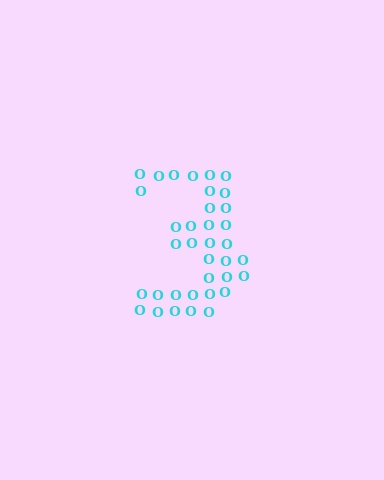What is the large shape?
The large shape is the digit 3.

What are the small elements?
The small elements are letter O's.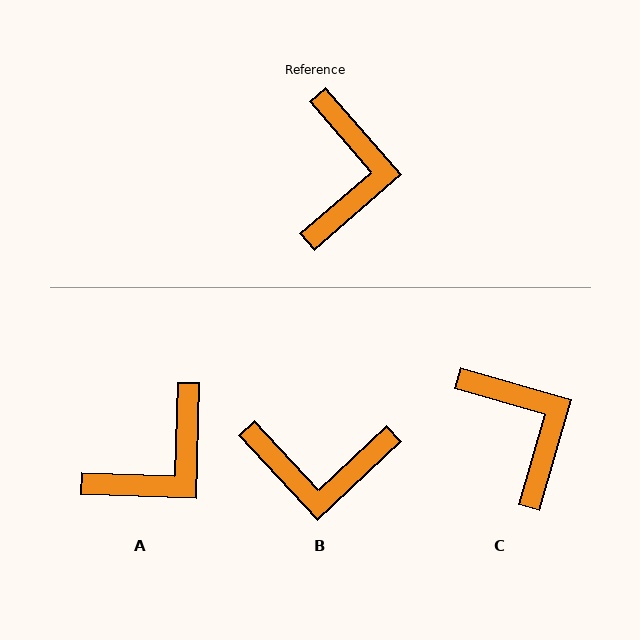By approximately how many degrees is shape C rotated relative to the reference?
Approximately 33 degrees counter-clockwise.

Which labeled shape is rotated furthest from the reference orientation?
B, about 88 degrees away.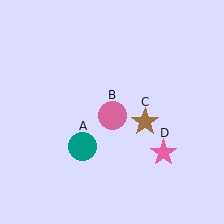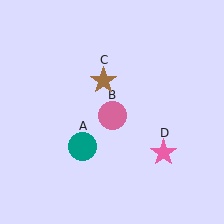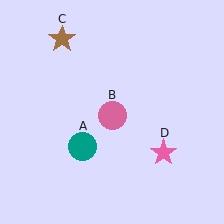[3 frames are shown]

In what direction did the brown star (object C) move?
The brown star (object C) moved up and to the left.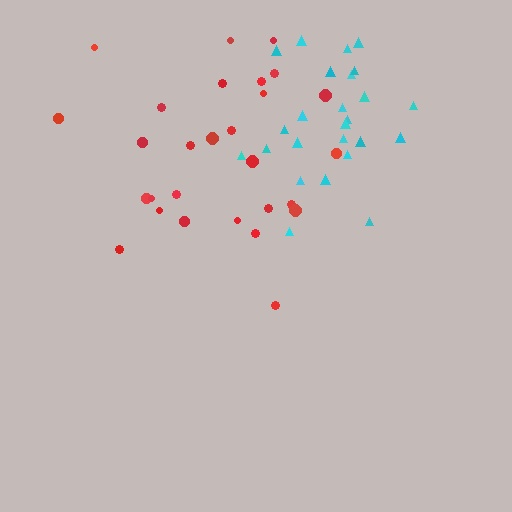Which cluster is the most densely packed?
Cyan.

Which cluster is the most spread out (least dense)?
Red.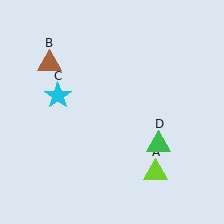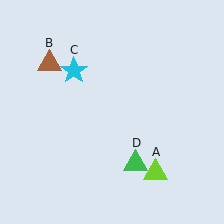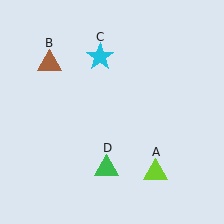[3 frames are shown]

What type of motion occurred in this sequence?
The cyan star (object C), green triangle (object D) rotated clockwise around the center of the scene.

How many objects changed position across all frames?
2 objects changed position: cyan star (object C), green triangle (object D).